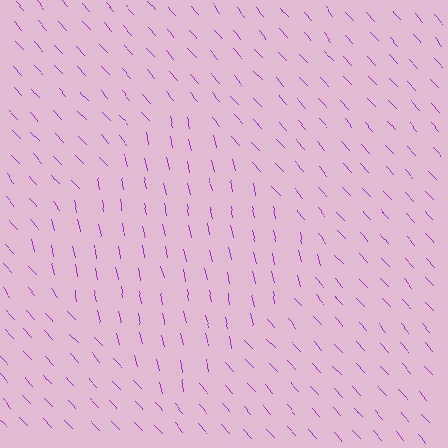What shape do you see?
I see a diamond.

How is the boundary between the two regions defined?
The boundary is defined purely by a change in line orientation (approximately 30 degrees difference). All lines are the same color and thickness.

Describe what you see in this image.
The image is filled with small purple line segments. A diamond region in the image has lines oriented differently from the surrounding lines, creating a visible texture boundary.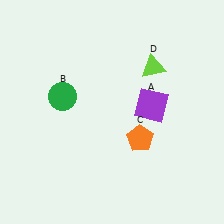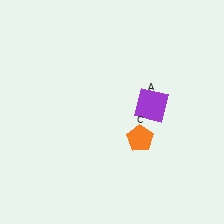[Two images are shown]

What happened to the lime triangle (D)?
The lime triangle (D) was removed in Image 2. It was in the top-right area of Image 1.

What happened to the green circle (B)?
The green circle (B) was removed in Image 2. It was in the top-left area of Image 1.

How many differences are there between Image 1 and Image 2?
There are 2 differences between the two images.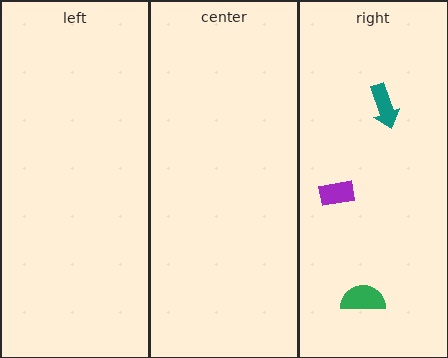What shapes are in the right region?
The teal arrow, the green semicircle, the purple rectangle.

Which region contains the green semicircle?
The right region.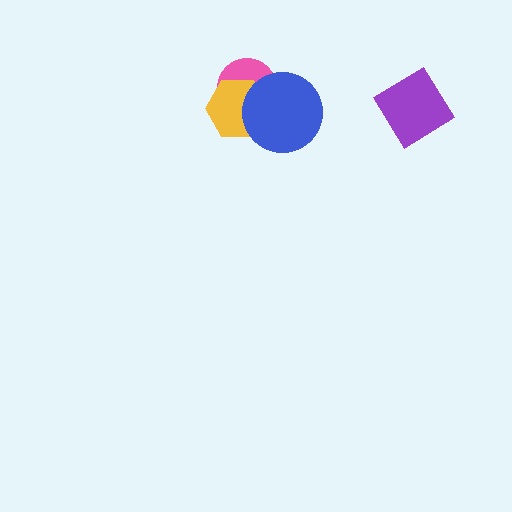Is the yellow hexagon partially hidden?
Yes, it is partially covered by another shape.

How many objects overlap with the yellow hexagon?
2 objects overlap with the yellow hexagon.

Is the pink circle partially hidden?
Yes, it is partially covered by another shape.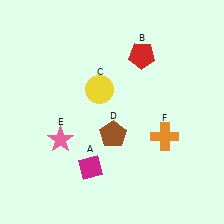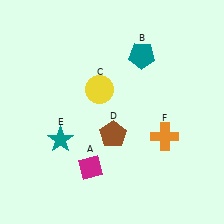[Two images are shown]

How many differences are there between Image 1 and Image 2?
There are 2 differences between the two images.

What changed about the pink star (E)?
In Image 1, E is pink. In Image 2, it changed to teal.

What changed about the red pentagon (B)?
In Image 1, B is red. In Image 2, it changed to teal.